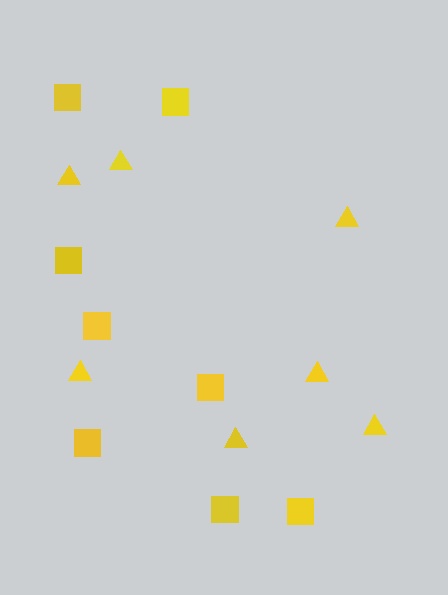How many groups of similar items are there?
There are 2 groups: one group of squares (8) and one group of triangles (7).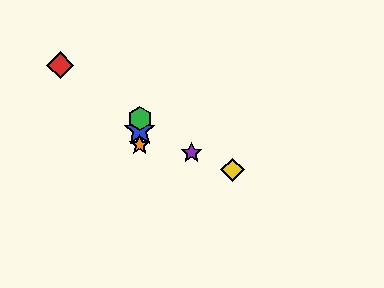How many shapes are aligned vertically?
3 shapes (the blue star, the green hexagon, the orange star) are aligned vertically.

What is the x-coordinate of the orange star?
The orange star is at x≈140.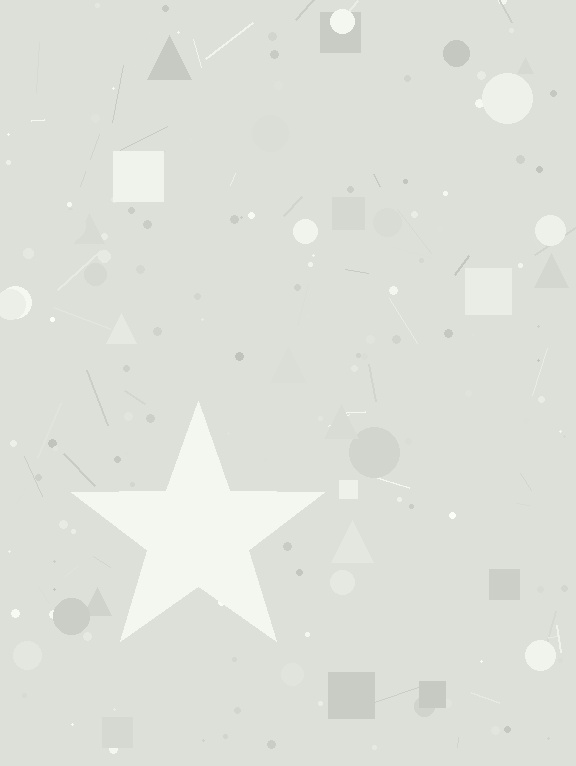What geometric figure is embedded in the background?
A star is embedded in the background.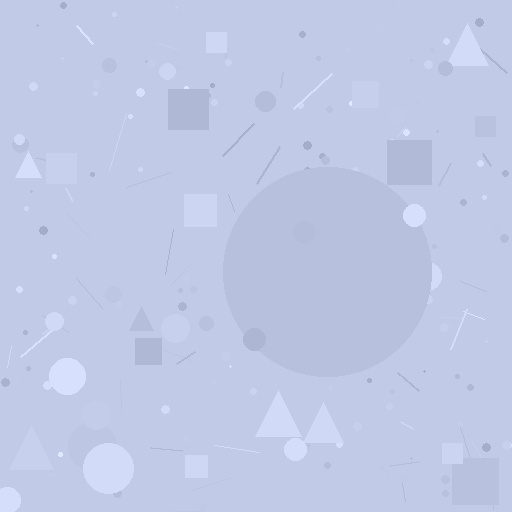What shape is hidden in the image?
A circle is hidden in the image.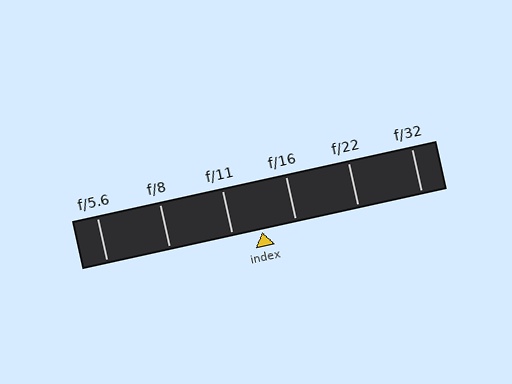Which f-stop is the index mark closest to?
The index mark is closest to f/11.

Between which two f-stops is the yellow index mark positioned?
The index mark is between f/11 and f/16.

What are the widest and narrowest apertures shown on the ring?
The widest aperture shown is f/5.6 and the narrowest is f/32.